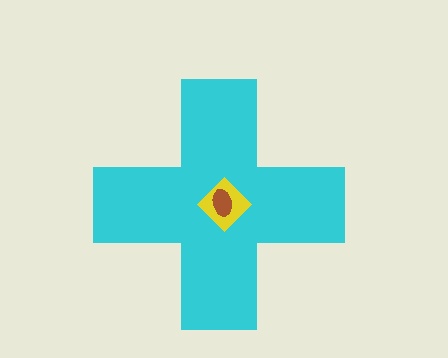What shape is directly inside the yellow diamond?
The brown ellipse.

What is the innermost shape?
The brown ellipse.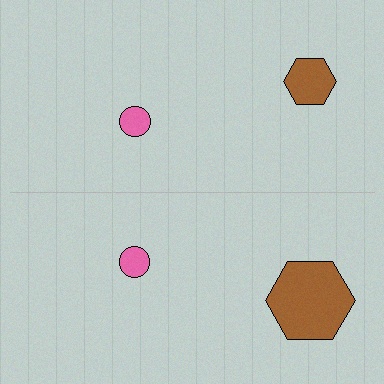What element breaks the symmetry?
The brown hexagon on the bottom side has a different size than its mirror counterpart.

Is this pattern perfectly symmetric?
No, the pattern is not perfectly symmetric. The brown hexagon on the bottom side has a different size than its mirror counterpart.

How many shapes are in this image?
There are 4 shapes in this image.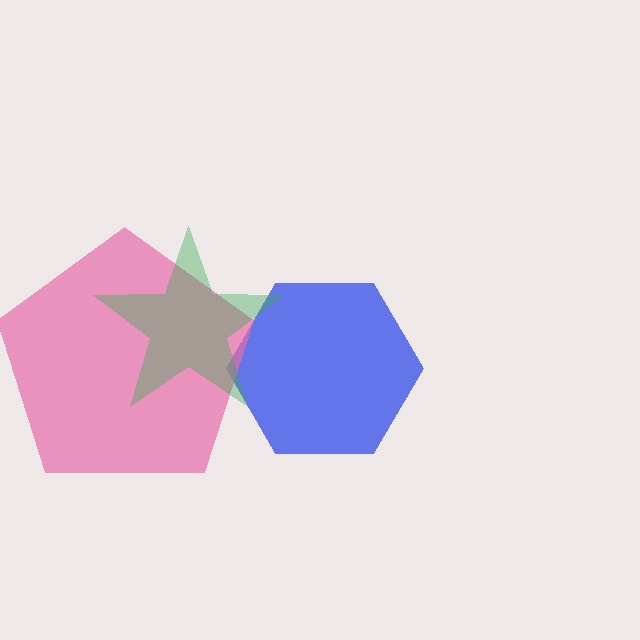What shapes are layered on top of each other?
The layered shapes are: a blue hexagon, a pink pentagon, a green star.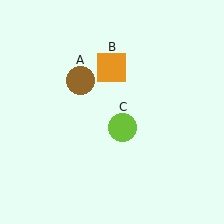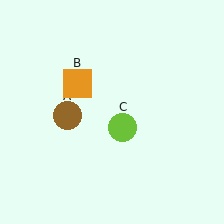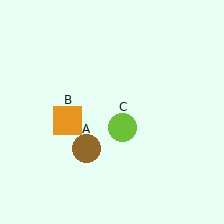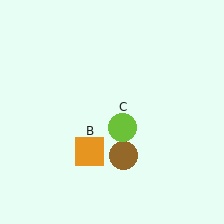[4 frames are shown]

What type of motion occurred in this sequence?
The brown circle (object A), orange square (object B) rotated counterclockwise around the center of the scene.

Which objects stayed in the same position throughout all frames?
Lime circle (object C) remained stationary.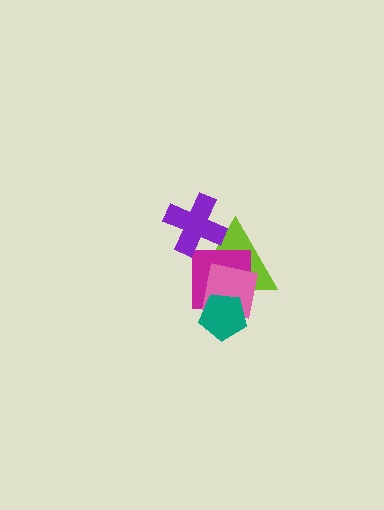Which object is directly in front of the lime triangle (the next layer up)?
The magenta square is directly in front of the lime triangle.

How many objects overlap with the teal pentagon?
3 objects overlap with the teal pentagon.